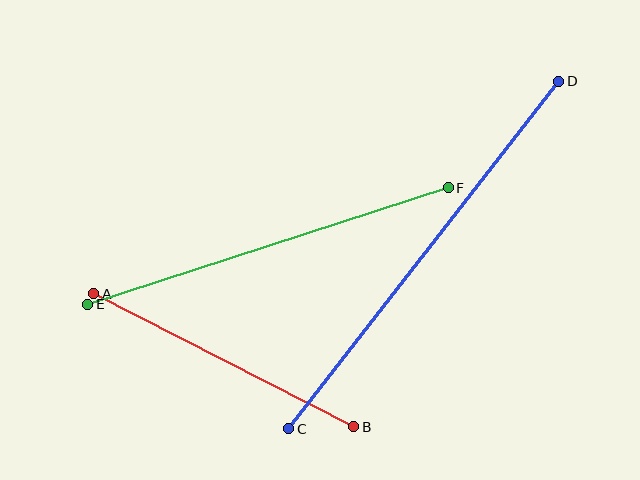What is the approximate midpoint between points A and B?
The midpoint is at approximately (224, 360) pixels.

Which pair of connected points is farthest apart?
Points C and D are farthest apart.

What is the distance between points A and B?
The distance is approximately 292 pixels.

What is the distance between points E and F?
The distance is approximately 379 pixels.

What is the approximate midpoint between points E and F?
The midpoint is at approximately (268, 246) pixels.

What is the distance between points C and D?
The distance is approximately 440 pixels.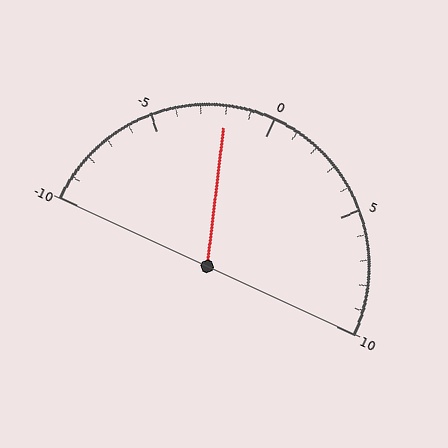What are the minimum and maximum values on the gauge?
The gauge ranges from -10 to 10.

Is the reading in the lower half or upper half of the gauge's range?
The reading is in the lower half of the range (-10 to 10).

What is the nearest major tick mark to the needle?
The nearest major tick mark is 0.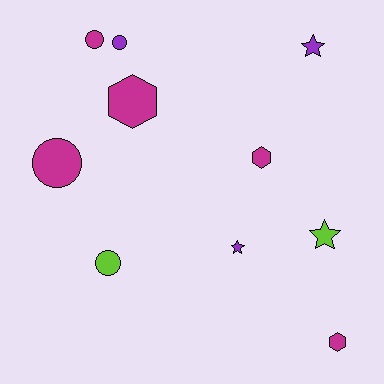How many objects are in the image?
There are 10 objects.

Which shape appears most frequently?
Circle, with 4 objects.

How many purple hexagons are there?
There are no purple hexagons.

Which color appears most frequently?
Magenta, with 5 objects.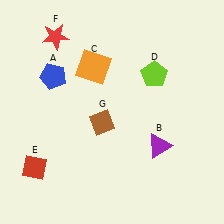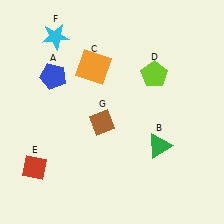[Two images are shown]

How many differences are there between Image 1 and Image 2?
There are 2 differences between the two images.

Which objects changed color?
B changed from purple to green. F changed from red to cyan.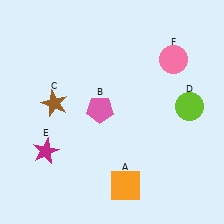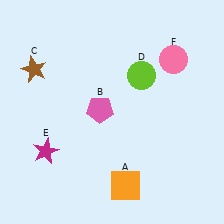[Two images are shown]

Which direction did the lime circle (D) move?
The lime circle (D) moved left.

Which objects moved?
The objects that moved are: the brown star (C), the lime circle (D).